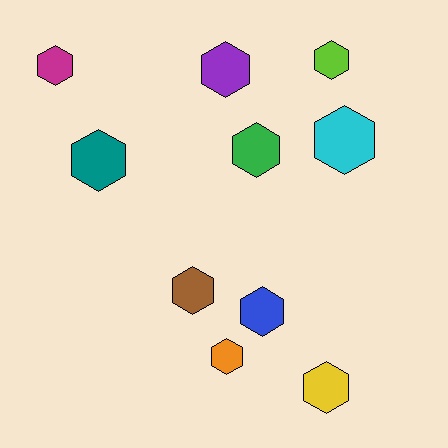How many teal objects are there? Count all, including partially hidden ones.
There is 1 teal object.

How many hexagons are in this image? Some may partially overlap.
There are 10 hexagons.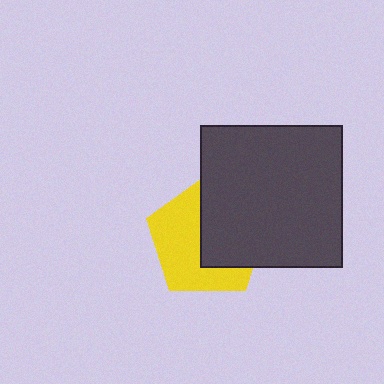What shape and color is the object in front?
The object in front is a dark gray square.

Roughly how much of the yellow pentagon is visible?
About half of it is visible (roughly 53%).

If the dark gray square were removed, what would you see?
You would see the complete yellow pentagon.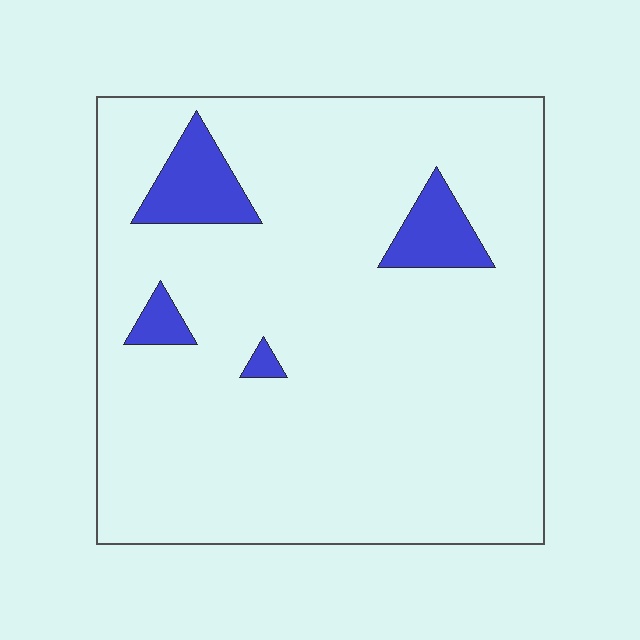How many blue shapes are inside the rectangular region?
4.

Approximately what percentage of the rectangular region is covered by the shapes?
Approximately 10%.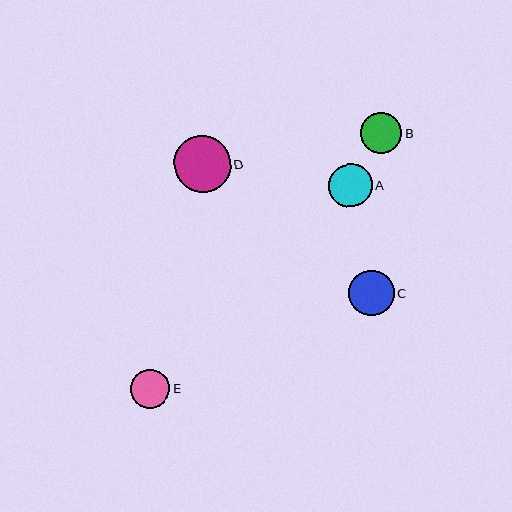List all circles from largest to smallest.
From largest to smallest: D, C, A, B, E.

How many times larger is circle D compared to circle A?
Circle D is approximately 1.3 times the size of circle A.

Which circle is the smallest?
Circle E is the smallest with a size of approximately 40 pixels.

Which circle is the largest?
Circle D is the largest with a size of approximately 57 pixels.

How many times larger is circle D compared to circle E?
Circle D is approximately 1.4 times the size of circle E.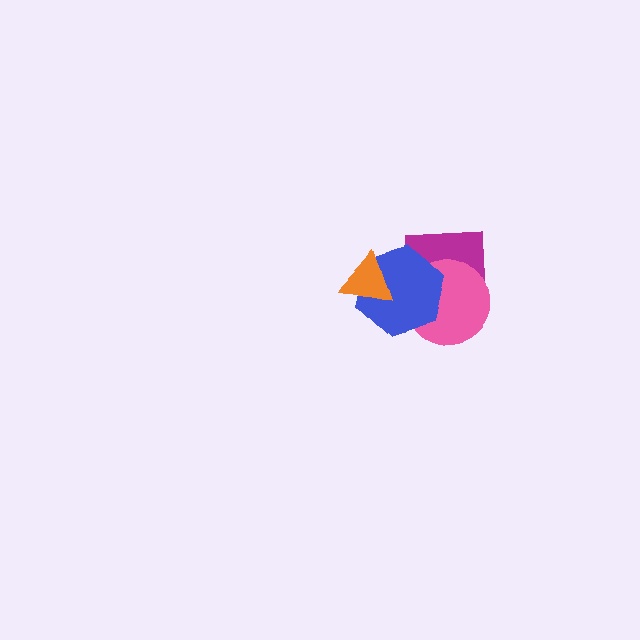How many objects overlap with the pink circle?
2 objects overlap with the pink circle.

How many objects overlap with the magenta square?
2 objects overlap with the magenta square.